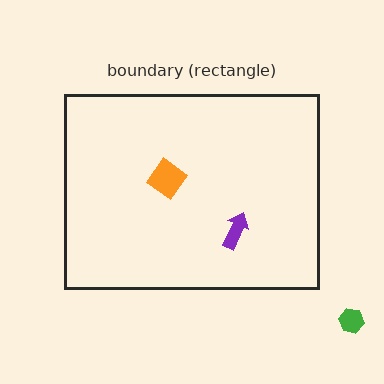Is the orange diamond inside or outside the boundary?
Inside.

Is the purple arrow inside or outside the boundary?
Inside.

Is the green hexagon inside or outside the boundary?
Outside.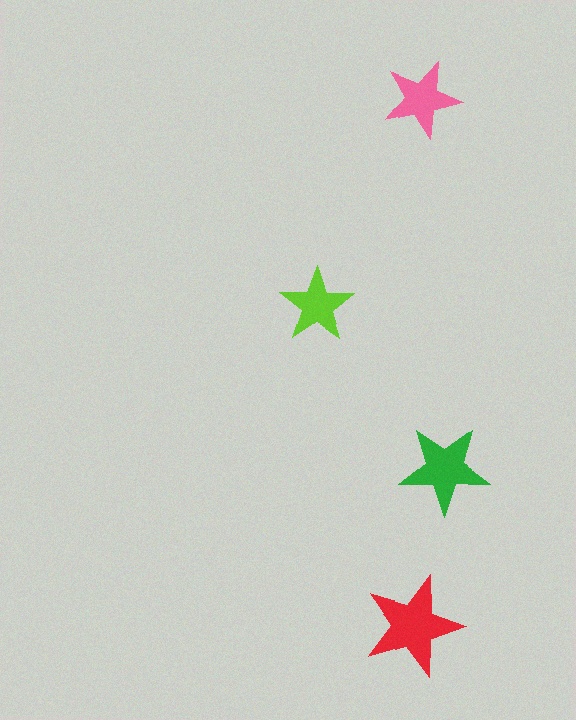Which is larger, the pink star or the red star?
The red one.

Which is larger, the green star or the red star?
The red one.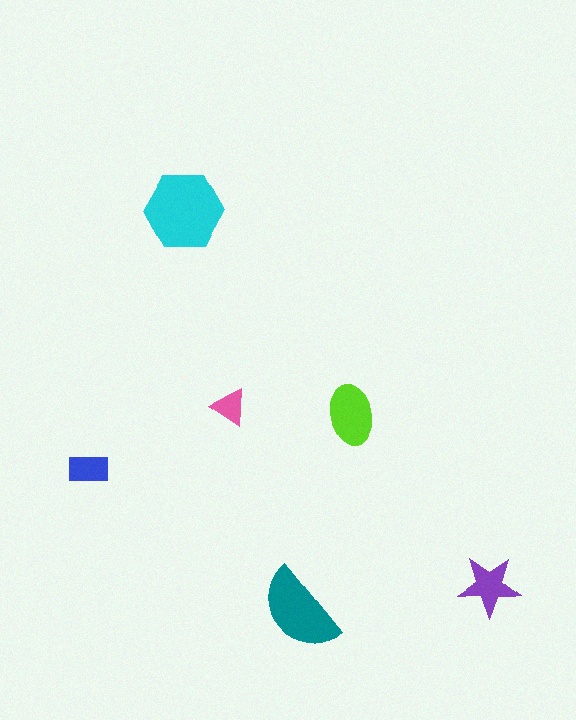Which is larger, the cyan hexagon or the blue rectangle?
The cyan hexagon.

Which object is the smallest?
The pink triangle.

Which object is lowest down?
The teal semicircle is bottommost.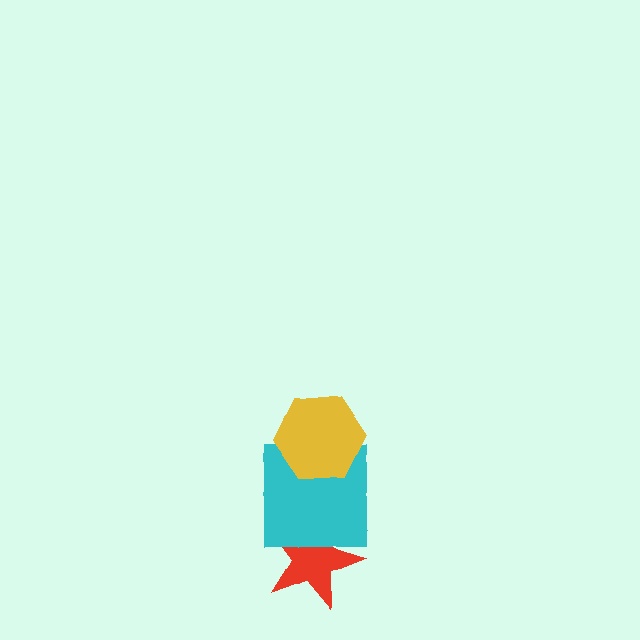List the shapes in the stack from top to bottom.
From top to bottom: the yellow hexagon, the cyan square, the red star.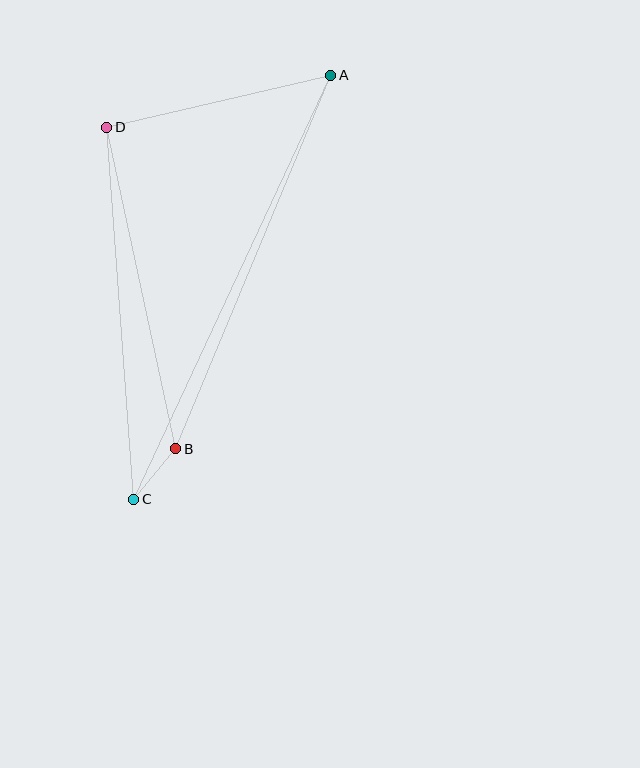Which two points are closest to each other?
Points B and C are closest to each other.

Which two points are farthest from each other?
Points A and C are farthest from each other.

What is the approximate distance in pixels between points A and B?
The distance between A and B is approximately 404 pixels.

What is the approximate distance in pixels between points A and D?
The distance between A and D is approximately 230 pixels.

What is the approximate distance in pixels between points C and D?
The distance between C and D is approximately 373 pixels.